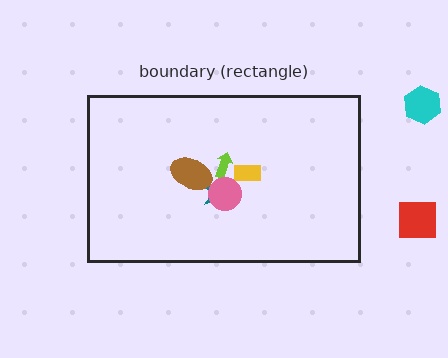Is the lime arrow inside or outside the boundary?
Inside.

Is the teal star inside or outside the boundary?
Inside.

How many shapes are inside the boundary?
5 inside, 2 outside.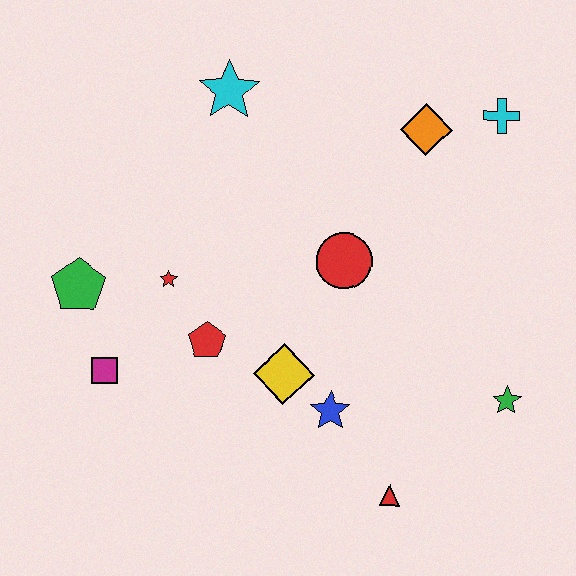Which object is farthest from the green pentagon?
The cyan cross is farthest from the green pentagon.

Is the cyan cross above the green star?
Yes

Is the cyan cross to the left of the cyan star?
No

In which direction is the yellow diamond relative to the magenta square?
The yellow diamond is to the right of the magenta square.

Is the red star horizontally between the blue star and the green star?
No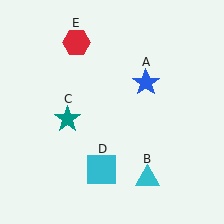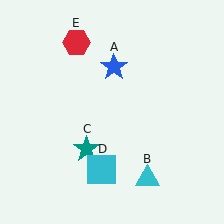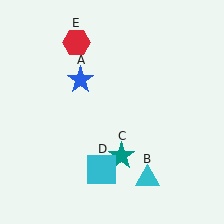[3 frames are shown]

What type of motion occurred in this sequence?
The blue star (object A), teal star (object C) rotated counterclockwise around the center of the scene.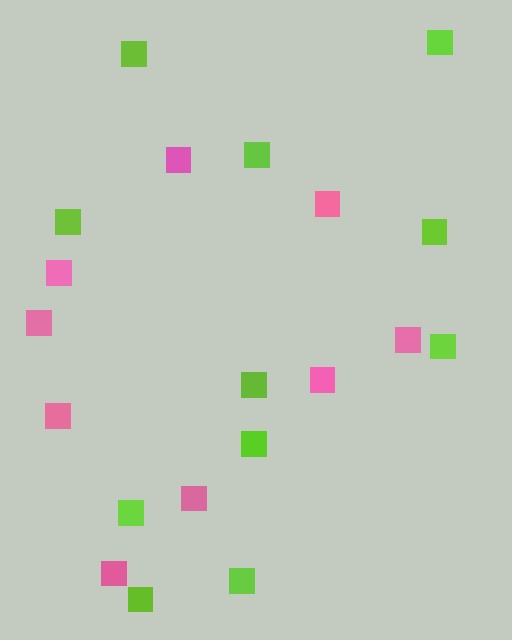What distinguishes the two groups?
There are 2 groups: one group of pink squares (9) and one group of lime squares (11).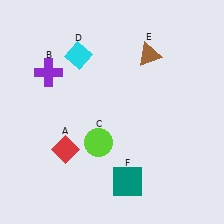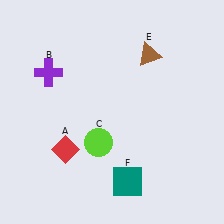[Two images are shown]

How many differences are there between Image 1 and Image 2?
There is 1 difference between the two images.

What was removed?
The cyan diamond (D) was removed in Image 2.